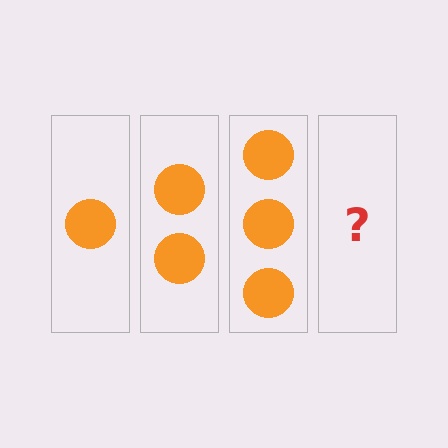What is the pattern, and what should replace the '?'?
The pattern is that each step adds one more circle. The '?' should be 4 circles.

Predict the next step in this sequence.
The next step is 4 circles.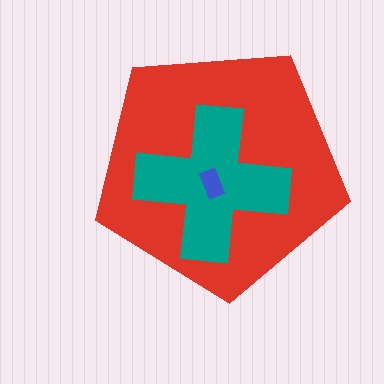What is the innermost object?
The blue rectangle.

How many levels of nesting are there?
3.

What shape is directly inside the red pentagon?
The teal cross.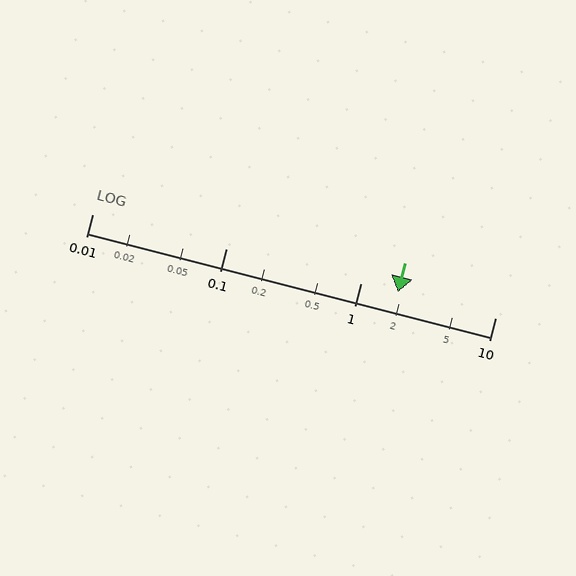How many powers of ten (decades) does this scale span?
The scale spans 3 decades, from 0.01 to 10.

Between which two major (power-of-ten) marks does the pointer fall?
The pointer is between 1 and 10.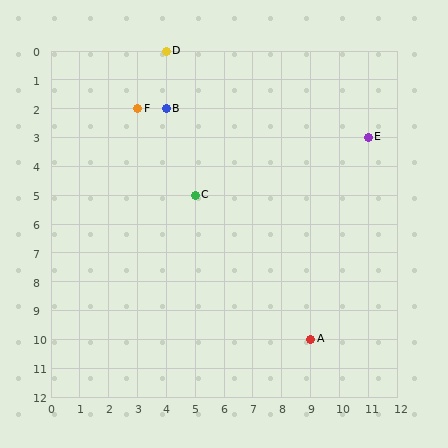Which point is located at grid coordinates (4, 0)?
Point D is at (4, 0).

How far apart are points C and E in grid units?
Points C and E are 6 columns and 2 rows apart (about 6.3 grid units diagonally).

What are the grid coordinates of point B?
Point B is at grid coordinates (4, 2).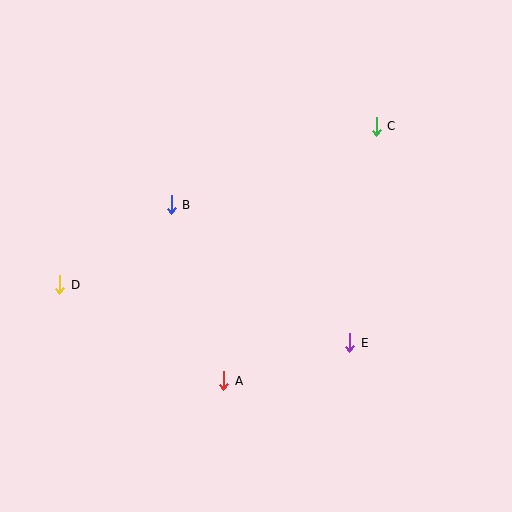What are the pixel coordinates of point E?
Point E is at (350, 343).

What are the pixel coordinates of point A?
Point A is at (224, 381).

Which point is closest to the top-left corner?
Point B is closest to the top-left corner.